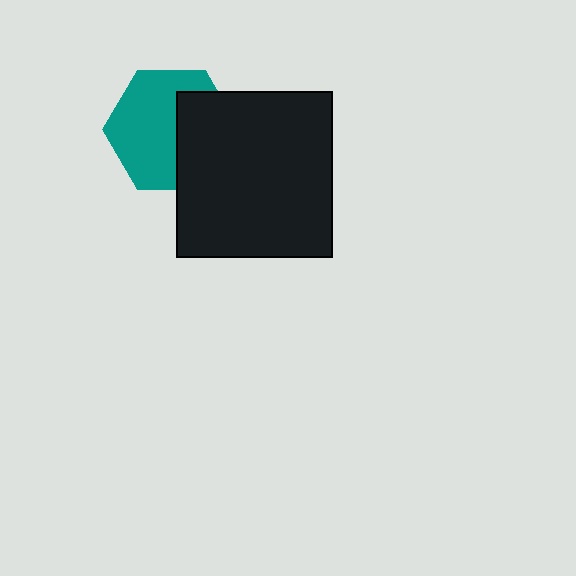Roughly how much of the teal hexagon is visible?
About half of it is visible (roughly 61%).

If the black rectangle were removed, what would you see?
You would see the complete teal hexagon.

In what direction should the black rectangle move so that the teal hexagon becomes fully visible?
The black rectangle should move right. That is the shortest direction to clear the overlap and leave the teal hexagon fully visible.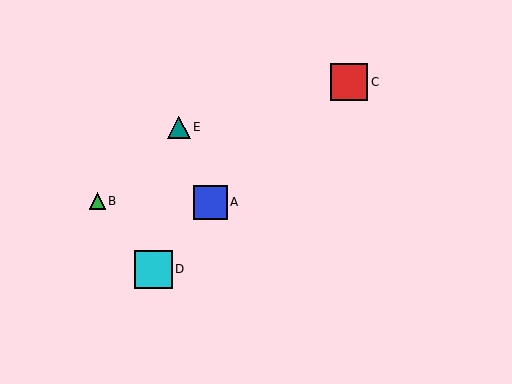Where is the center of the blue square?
The center of the blue square is at (210, 202).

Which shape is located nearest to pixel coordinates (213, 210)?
The blue square (labeled A) at (210, 202) is nearest to that location.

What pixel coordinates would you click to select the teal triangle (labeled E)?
Click at (179, 127) to select the teal triangle E.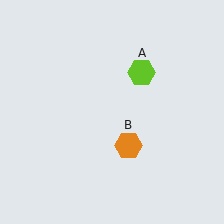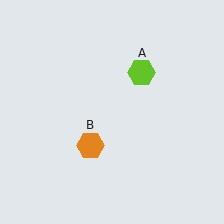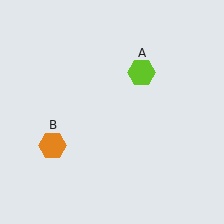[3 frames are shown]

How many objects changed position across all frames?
1 object changed position: orange hexagon (object B).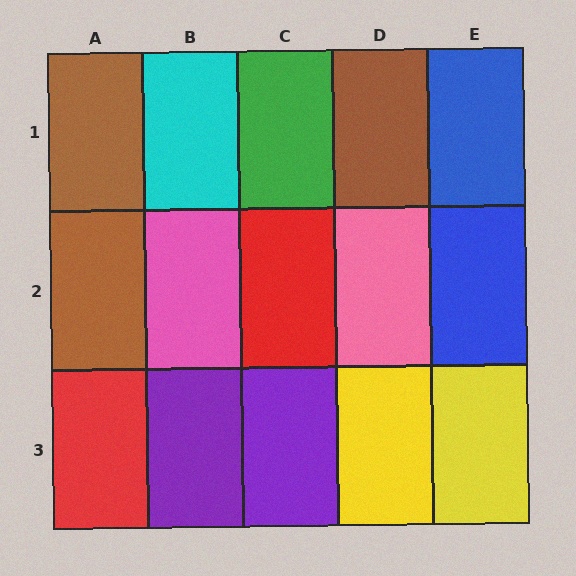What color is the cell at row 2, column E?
Blue.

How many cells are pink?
2 cells are pink.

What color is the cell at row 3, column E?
Yellow.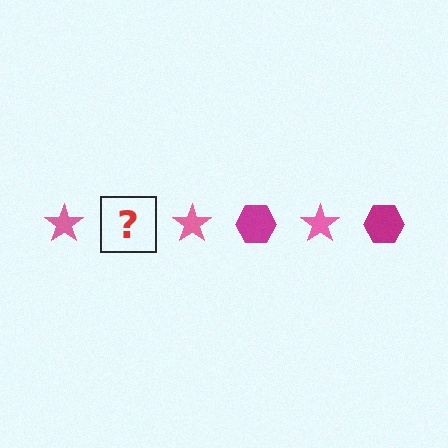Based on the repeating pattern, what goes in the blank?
The blank should be a magenta hexagon.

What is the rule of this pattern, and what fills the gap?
The rule is that the pattern alternates between pink star and magenta hexagon. The gap should be filled with a magenta hexagon.